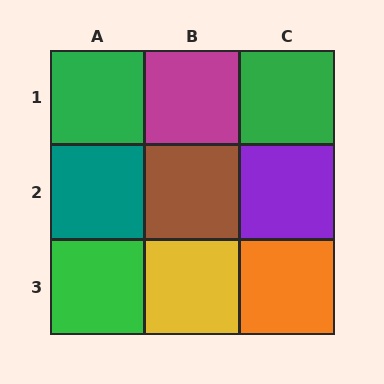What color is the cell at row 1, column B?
Magenta.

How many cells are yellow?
1 cell is yellow.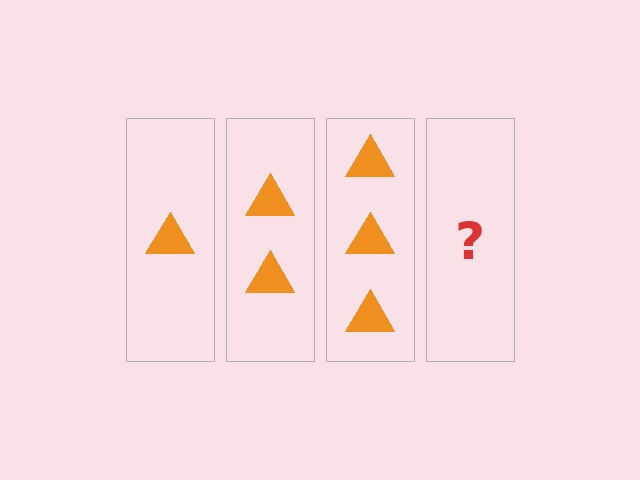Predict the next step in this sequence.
The next step is 4 triangles.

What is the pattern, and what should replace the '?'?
The pattern is that each step adds one more triangle. The '?' should be 4 triangles.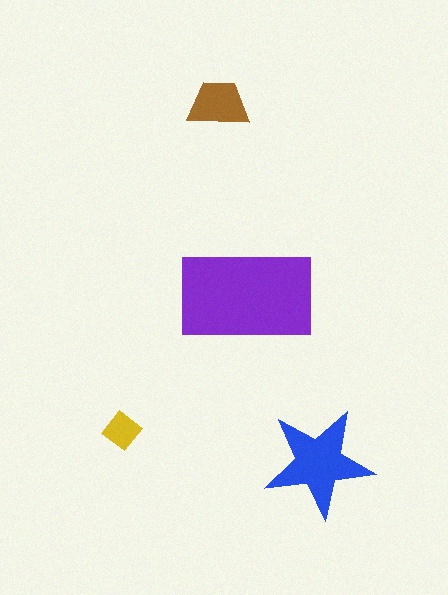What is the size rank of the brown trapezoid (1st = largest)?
3rd.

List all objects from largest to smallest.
The purple rectangle, the blue star, the brown trapezoid, the yellow diamond.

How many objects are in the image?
There are 4 objects in the image.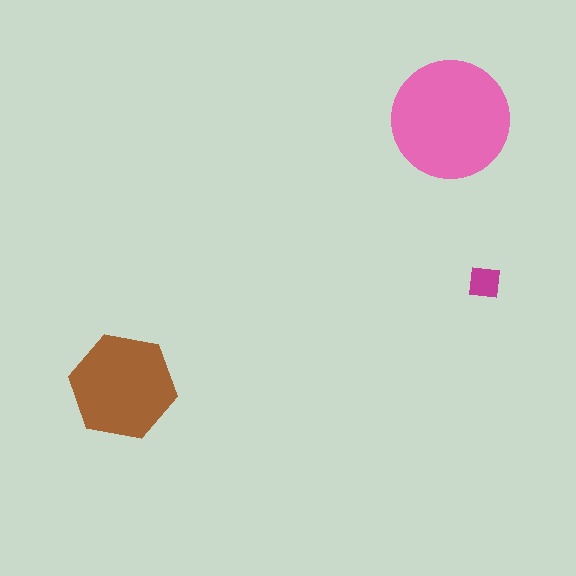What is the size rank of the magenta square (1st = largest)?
3rd.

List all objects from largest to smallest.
The pink circle, the brown hexagon, the magenta square.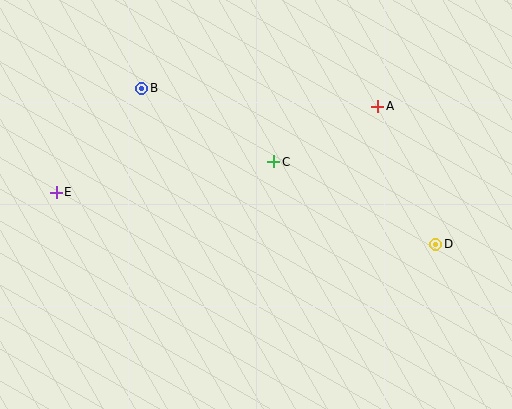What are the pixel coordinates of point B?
Point B is at (142, 88).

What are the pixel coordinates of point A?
Point A is at (378, 106).